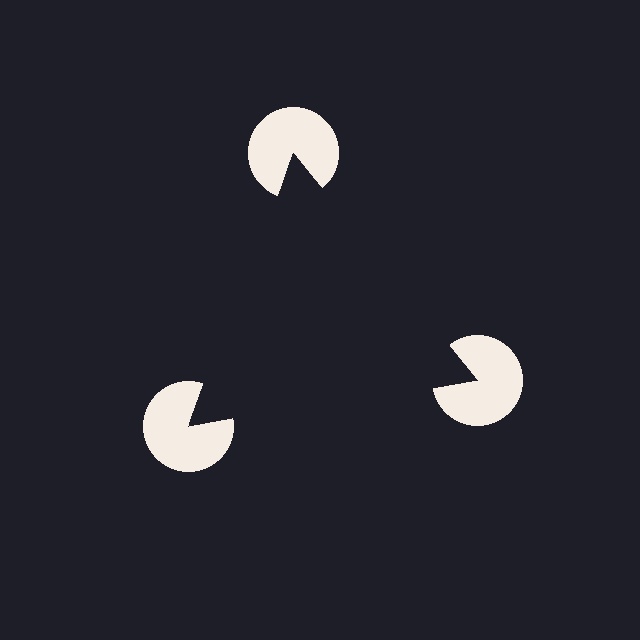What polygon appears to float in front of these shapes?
An illusory triangle — its edges are inferred from the aligned wedge cuts in the pac-man discs, not physically drawn.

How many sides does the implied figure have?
3 sides.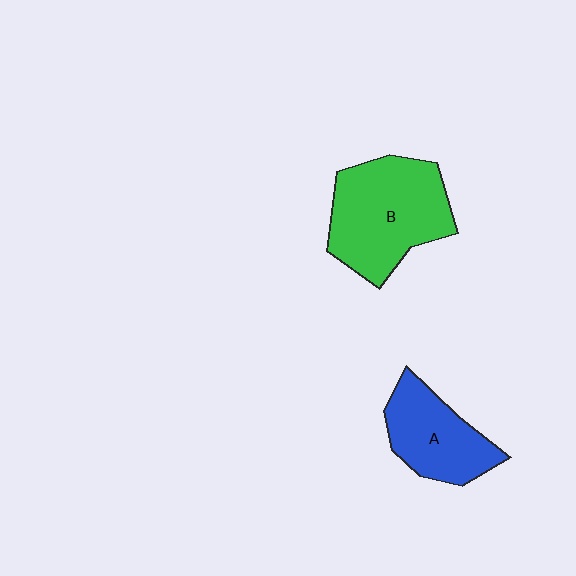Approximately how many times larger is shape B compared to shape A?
Approximately 1.5 times.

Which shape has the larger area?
Shape B (green).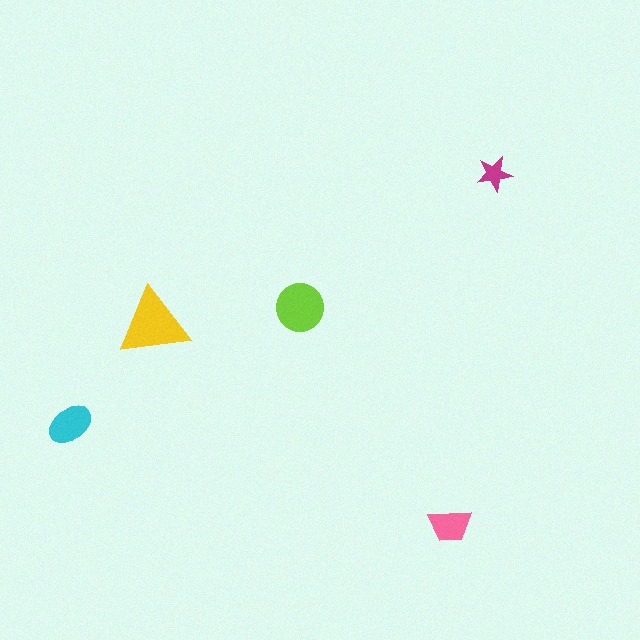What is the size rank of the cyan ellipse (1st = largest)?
3rd.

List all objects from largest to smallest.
The yellow triangle, the lime circle, the cyan ellipse, the pink trapezoid, the magenta star.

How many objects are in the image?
There are 5 objects in the image.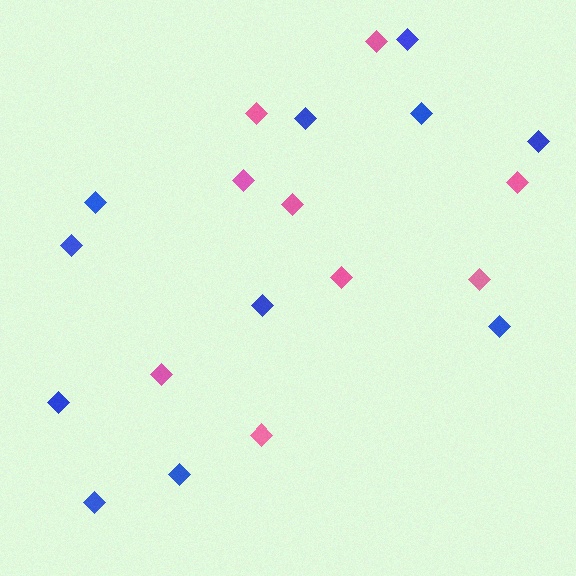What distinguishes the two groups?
There are 2 groups: one group of blue diamonds (11) and one group of pink diamonds (9).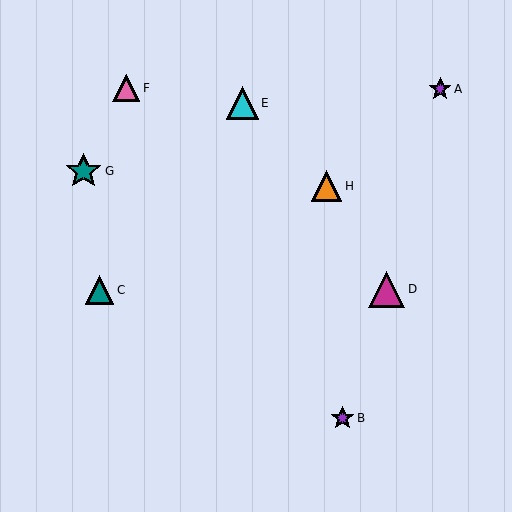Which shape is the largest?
The magenta triangle (labeled D) is the largest.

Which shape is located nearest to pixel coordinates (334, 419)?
The purple star (labeled B) at (342, 418) is nearest to that location.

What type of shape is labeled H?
Shape H is an orange triangle.